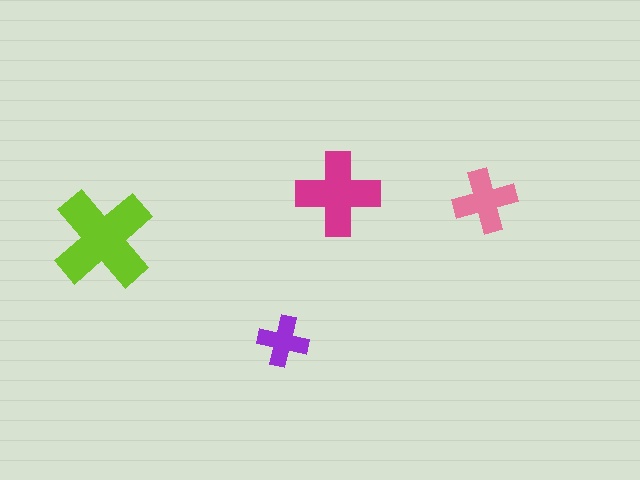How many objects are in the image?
There are 4 objects in the image.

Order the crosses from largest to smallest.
the lime one, the magenta one, the pink one, the purple one.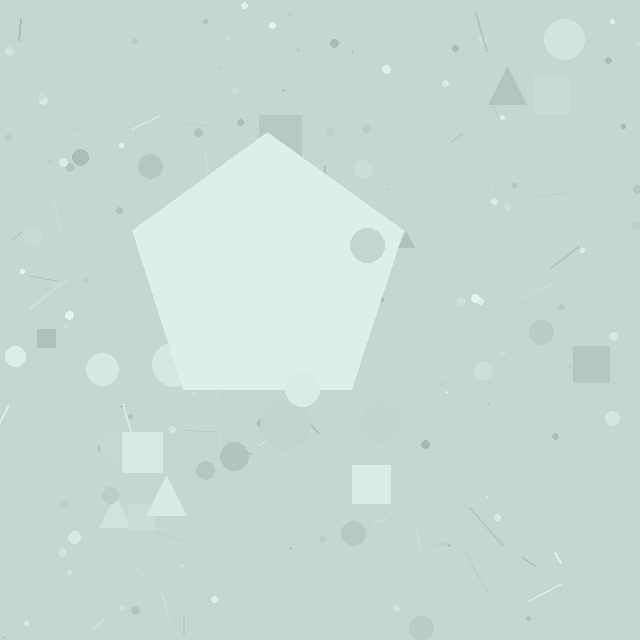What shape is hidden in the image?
A pentagon is hidden in the image.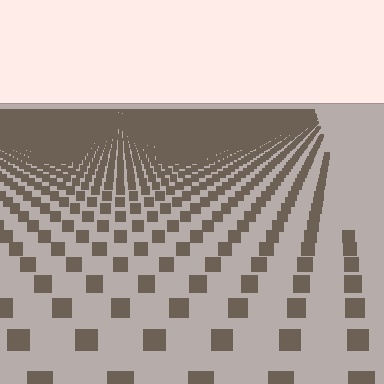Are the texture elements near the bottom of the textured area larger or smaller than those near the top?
Larger. Near the bottom, elements are closer to the viewer and appear at a bigger on-screen size.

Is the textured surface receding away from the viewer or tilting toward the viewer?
The surface is receding away from the viewer. Texture elements get smaller and denser toward the top.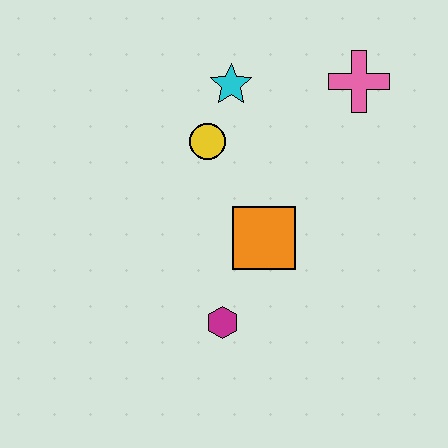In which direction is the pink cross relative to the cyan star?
The pink cross is to the right of the cyan star.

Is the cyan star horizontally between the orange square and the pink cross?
No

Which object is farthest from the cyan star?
The magenta hexagon is farthest from the cyan star.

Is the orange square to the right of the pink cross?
No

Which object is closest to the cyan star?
The yellow circle is closest to the cyan star.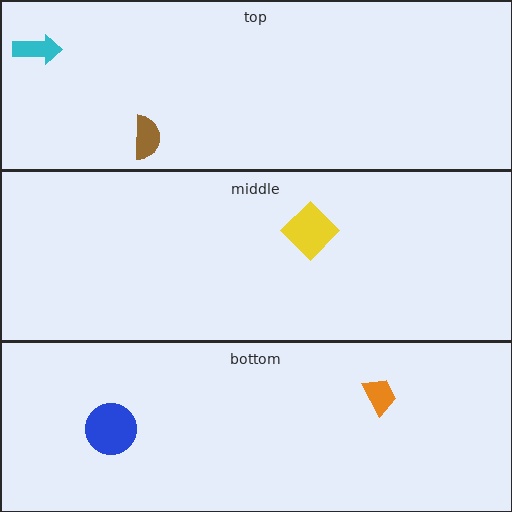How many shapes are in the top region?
2.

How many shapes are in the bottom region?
2.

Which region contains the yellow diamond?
The middle region.